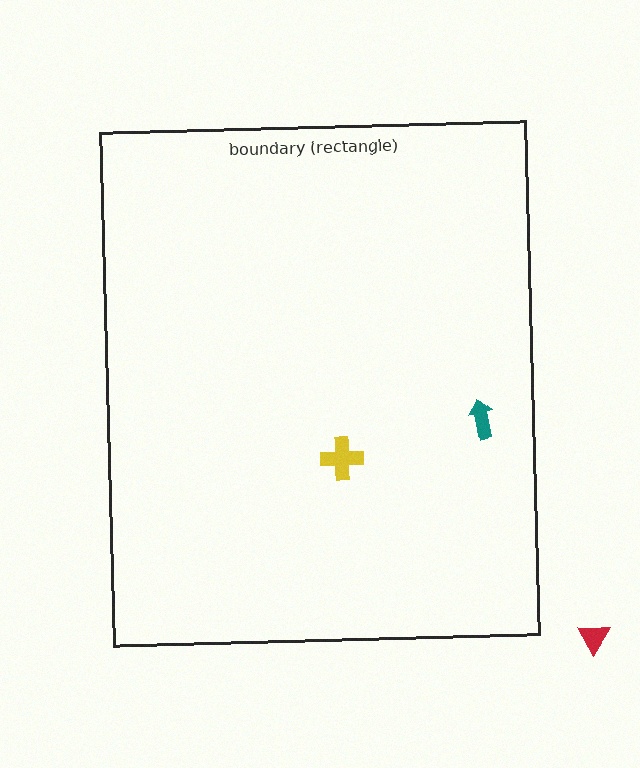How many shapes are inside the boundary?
2 inside, 1 outside.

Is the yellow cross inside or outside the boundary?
Inside.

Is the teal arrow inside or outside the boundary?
Inside.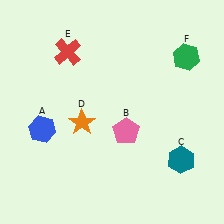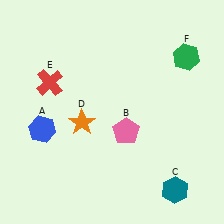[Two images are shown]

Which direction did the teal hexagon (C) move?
The teal hexagon (C) moved down.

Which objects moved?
The objects that moved are: the teal hexagon (C), the red cross (E).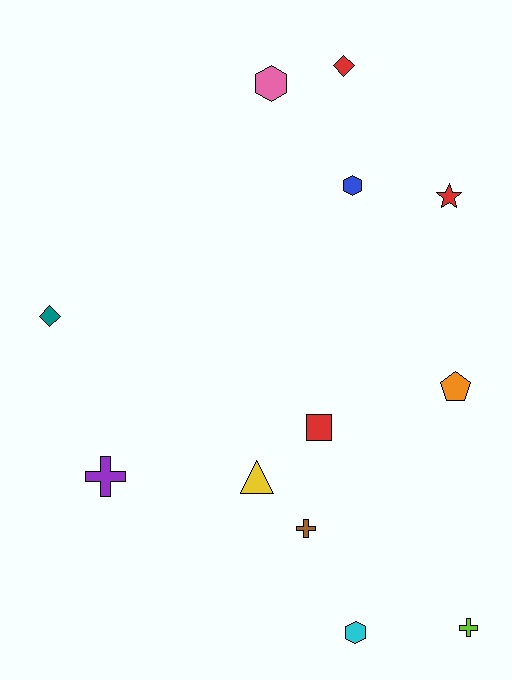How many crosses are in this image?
There are 3 crosses.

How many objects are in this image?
There are 12 objects.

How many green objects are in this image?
There are no green objects.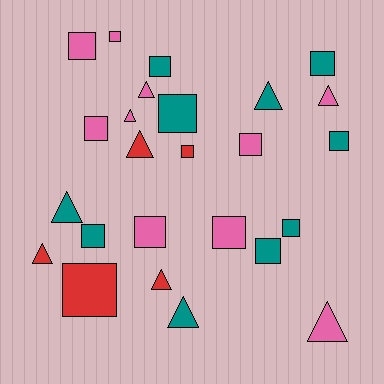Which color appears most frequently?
Pink, with 10 objects.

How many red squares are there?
There are 2 red squares.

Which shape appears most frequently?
Square, with 15 objects.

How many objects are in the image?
There are 25 objects.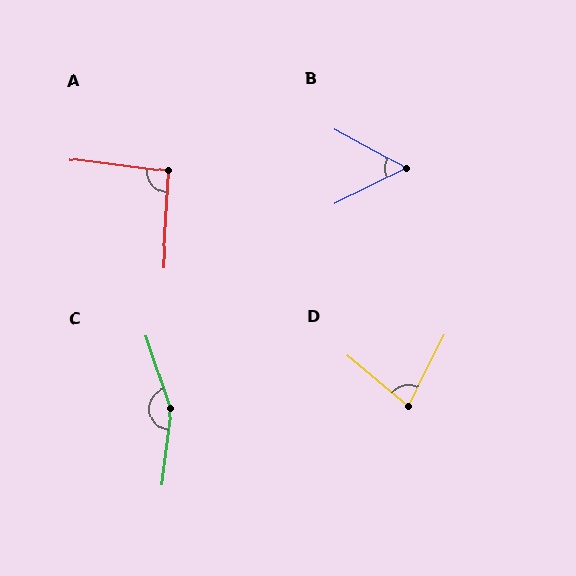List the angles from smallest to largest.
B (55°), D (78°), A (94°), C (155°).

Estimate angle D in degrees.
Approximately 78 degrees.